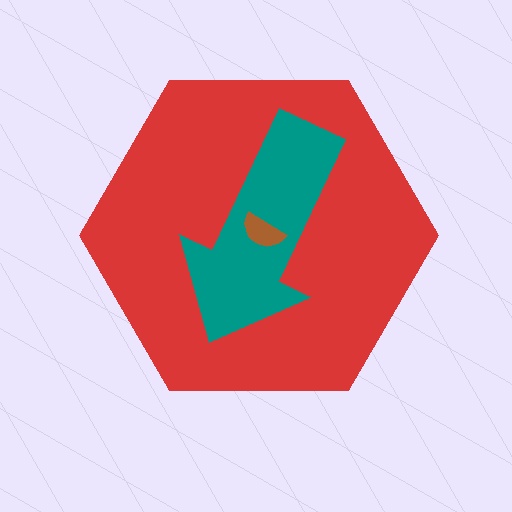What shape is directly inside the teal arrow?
The brown semicircle.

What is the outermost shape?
The red hexagon.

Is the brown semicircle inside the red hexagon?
Yes.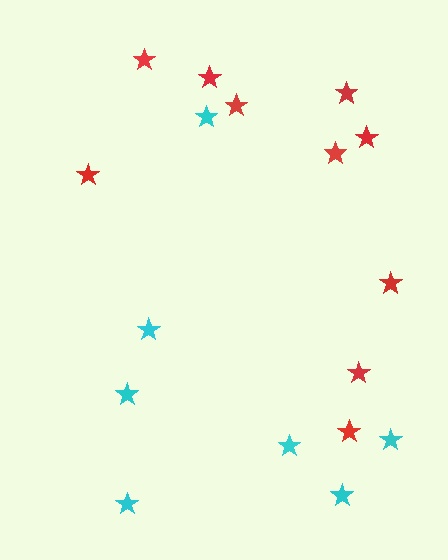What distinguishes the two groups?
There are 2 groups: one group of cyan stars (7) and one group of red stars (10).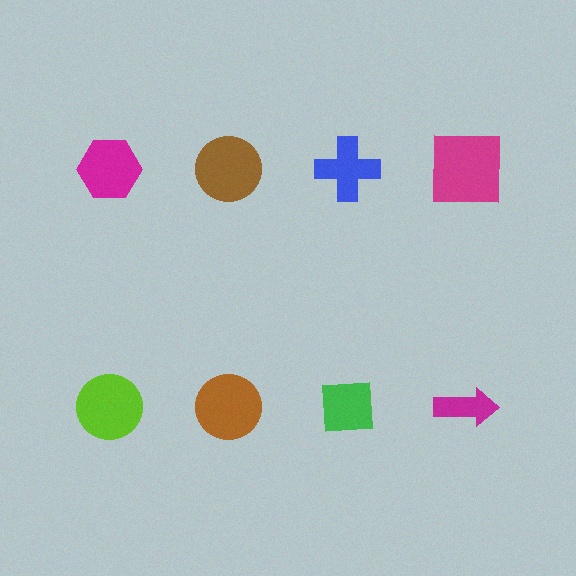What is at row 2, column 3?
A green square.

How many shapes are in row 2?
4 shapes.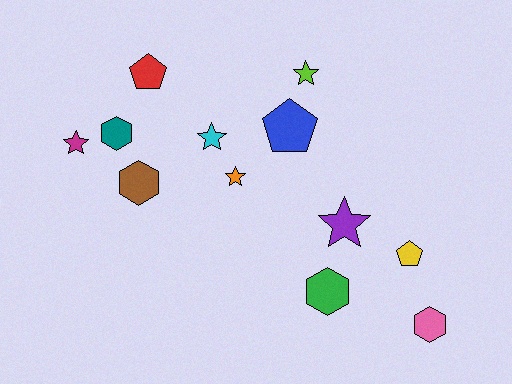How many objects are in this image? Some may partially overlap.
There are 12 objects.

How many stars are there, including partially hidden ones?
There are 5 stars.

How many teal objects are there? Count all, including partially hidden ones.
There is 1 teal object.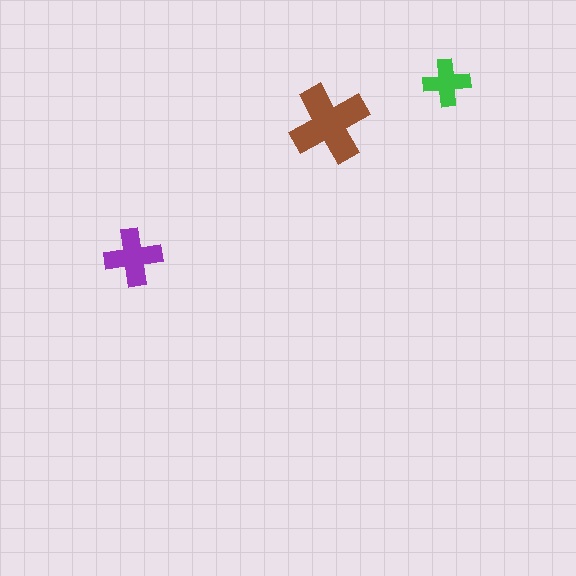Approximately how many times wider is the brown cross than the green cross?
About 1.5 times wider.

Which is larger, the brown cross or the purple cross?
The brown one.